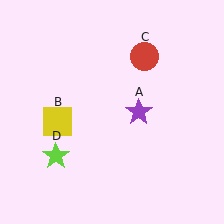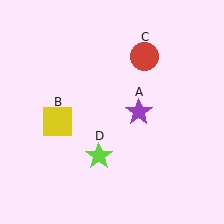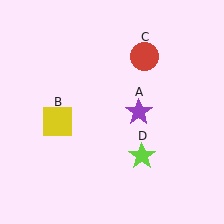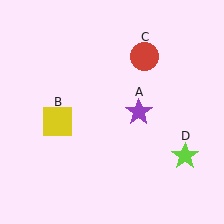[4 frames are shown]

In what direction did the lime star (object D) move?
The lime star (object D) moved right.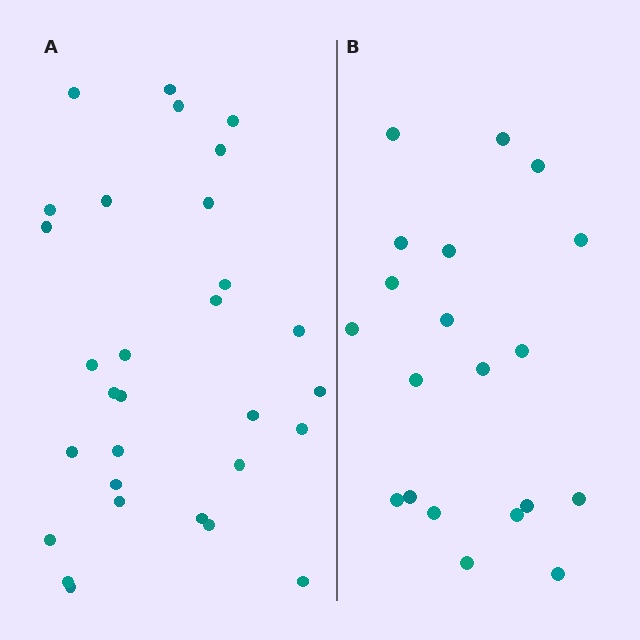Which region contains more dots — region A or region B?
Region A (the left region) has more dots.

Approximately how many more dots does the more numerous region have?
Region A has roughly 10 or so more dots than region B.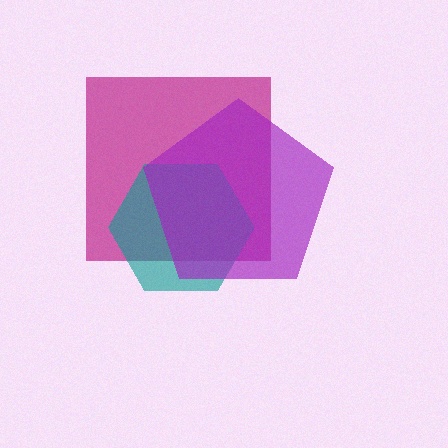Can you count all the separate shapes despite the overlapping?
Yes, there are 3 separate shapes.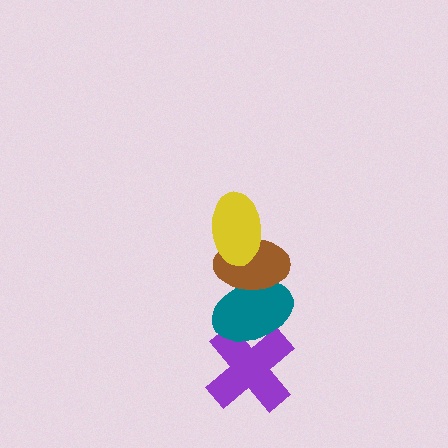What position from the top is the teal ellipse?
The teal ellipse is 3rd from the top.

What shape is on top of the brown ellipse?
The yellow ellipse is on top of the brown ellipse.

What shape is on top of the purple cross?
The teal ellipse is on top of the purple cross.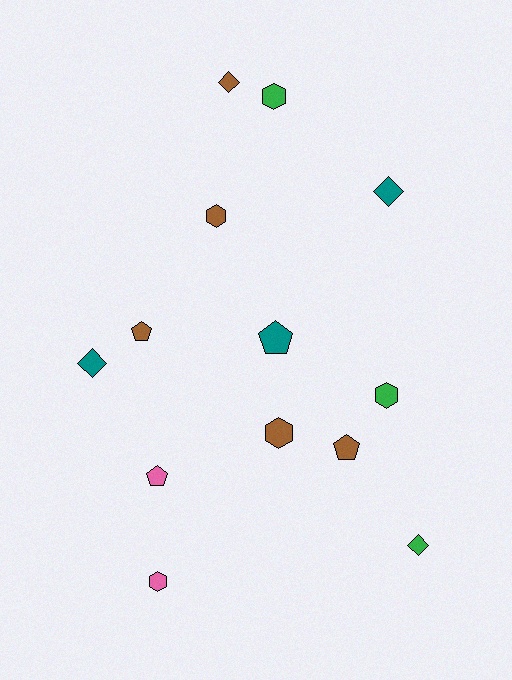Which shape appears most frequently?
Hexagon, with 5 objects.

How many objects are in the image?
There are 13 objects.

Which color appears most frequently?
Brown, with 5 objects.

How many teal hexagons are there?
There are no teal hexagons.